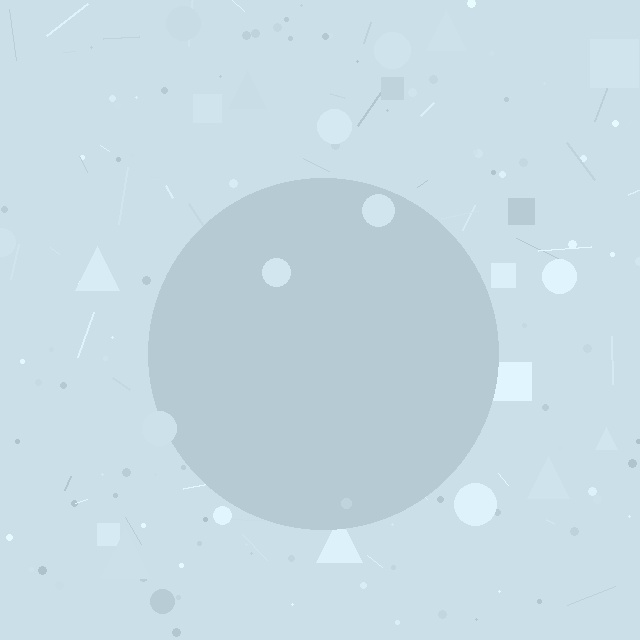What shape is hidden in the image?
A circle is hidden in the image.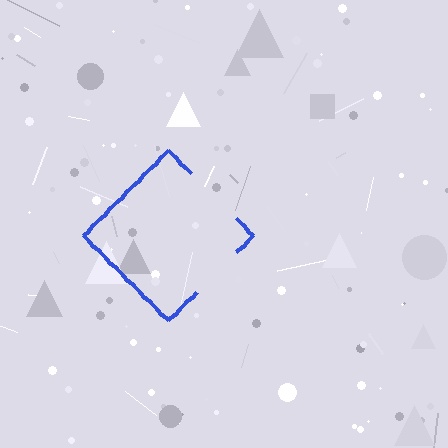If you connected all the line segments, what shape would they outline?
They would outline a diamond.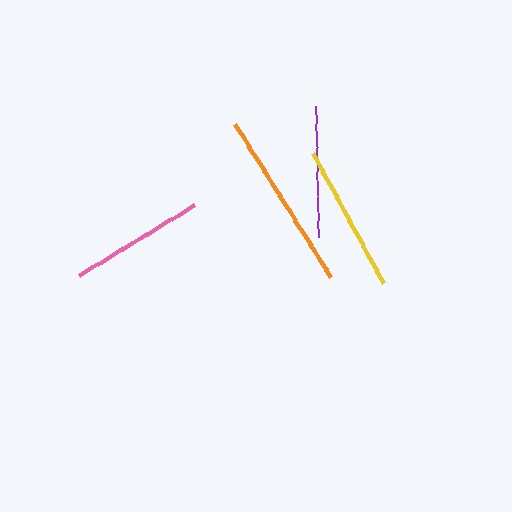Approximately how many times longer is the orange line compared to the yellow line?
The orange line is approximately 1.2 times the length of the yellow line.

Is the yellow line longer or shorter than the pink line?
The yellow line is longer than the pink line.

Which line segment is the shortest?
The purple line is the shortest at approximately 130 pixels.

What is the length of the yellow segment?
The yellow segment is approximately 148 pixels long.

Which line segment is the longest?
The orange line is the longest at approximately 180 pixels.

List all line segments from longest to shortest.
From longest to shortest: orange, yellow, pink, purple.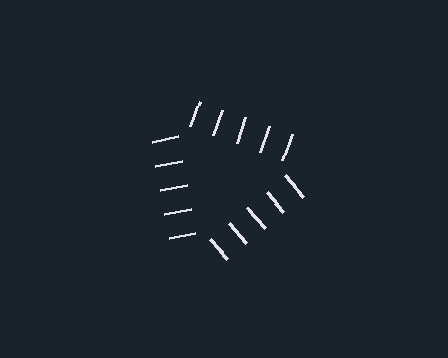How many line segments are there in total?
15 — 5 along each of the 3 edges.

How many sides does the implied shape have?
3 sides — the line-ends trace a triangle.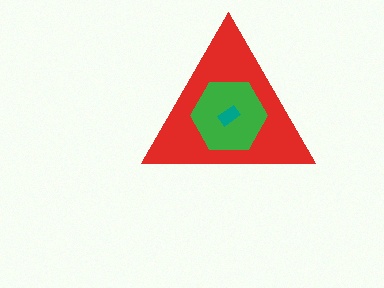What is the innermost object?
The teal rectangle.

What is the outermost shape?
The red triangle.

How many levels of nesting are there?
3.